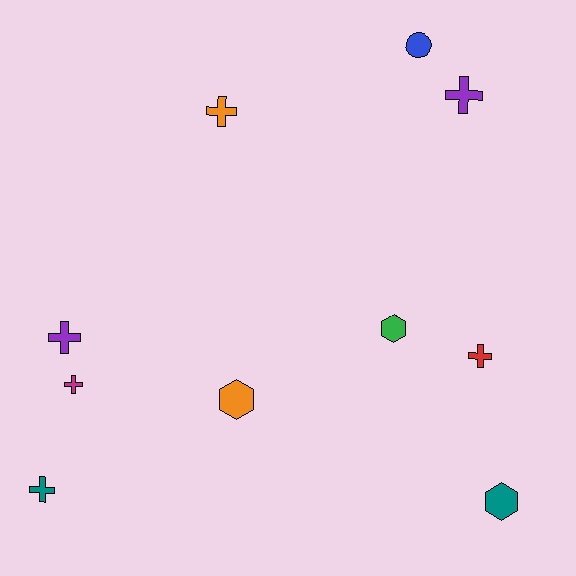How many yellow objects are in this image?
There are no yellow objects.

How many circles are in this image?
There is 1 circle.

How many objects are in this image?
There are 10 objects.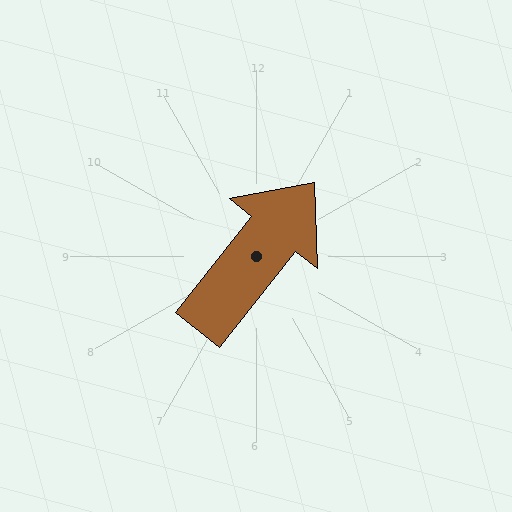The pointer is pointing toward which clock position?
Roughly 1 o'clock.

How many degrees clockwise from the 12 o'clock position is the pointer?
Approximately 38 degrees.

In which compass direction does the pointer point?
Northeast.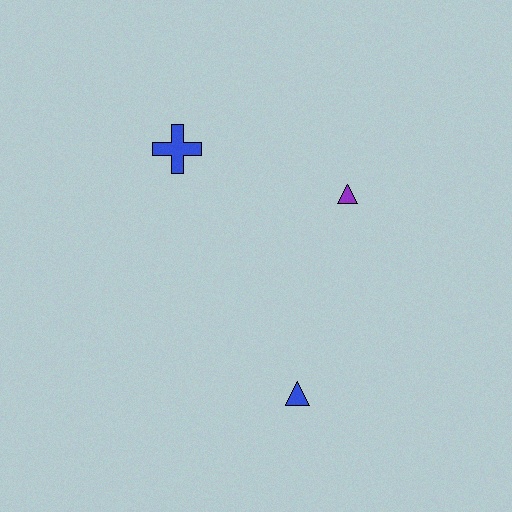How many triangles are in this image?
There are 2 triangles.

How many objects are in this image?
There are 3 objects.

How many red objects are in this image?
There are no red objects.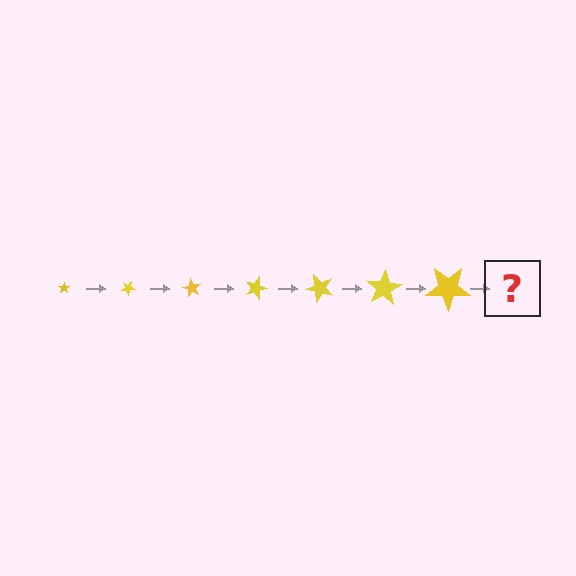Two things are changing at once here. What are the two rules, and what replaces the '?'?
The two rules are that the star grows larger each step and it rotates 30 degrees each step. The '?' should be a star, larger than the previous one and rotated 210 degrees from the start.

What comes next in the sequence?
The next element should be a star, larger than the previous one and rotated 210 degrees from the start.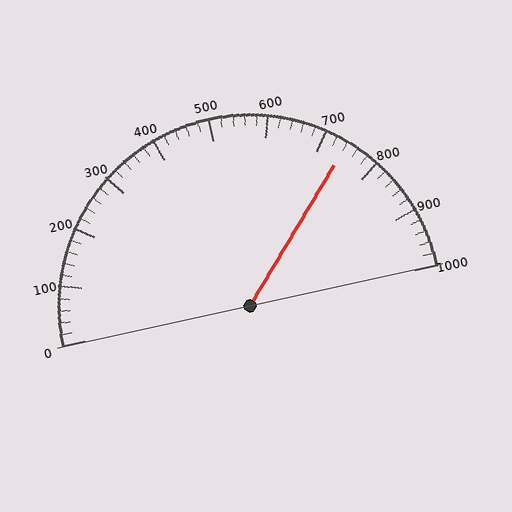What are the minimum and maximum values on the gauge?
The gauge ranges from 0 to 1000.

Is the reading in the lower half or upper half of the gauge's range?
The reading is in the upper half of the range (0 to 1000).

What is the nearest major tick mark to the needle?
The nearest major tick mark is 700.